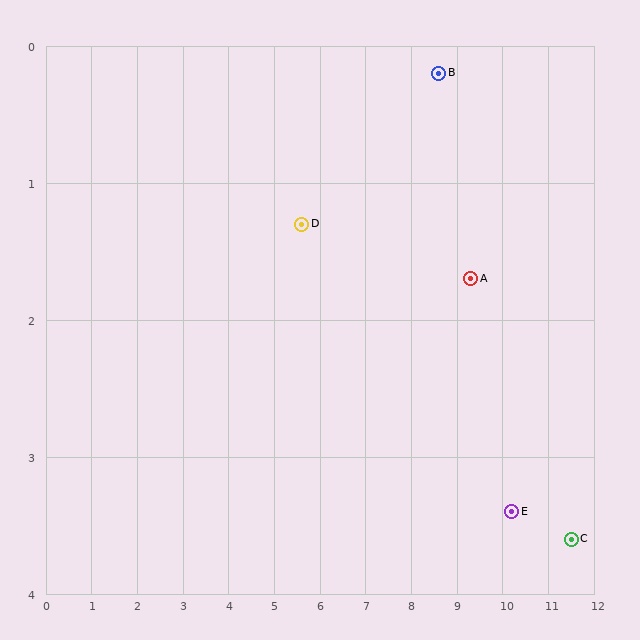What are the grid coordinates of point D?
Point D is at approximately (5.6, 1.3).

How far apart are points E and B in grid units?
Points E and B are about 3.6 grid units apart.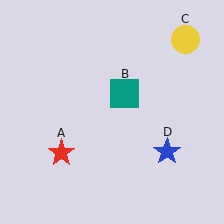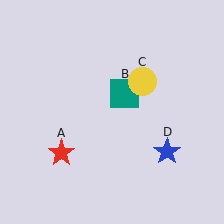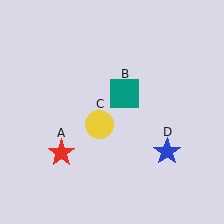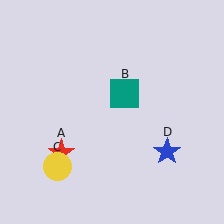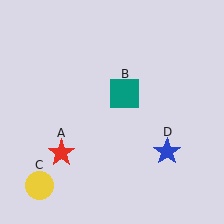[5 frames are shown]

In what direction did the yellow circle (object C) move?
The yellow circle (object C) moved down and to the left.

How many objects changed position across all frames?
1 object changed position: yellow circle (object C).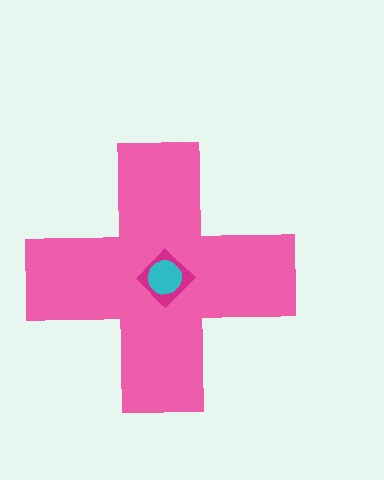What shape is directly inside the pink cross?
The magenta diamond.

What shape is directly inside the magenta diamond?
The cyan circle.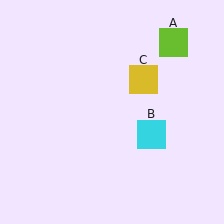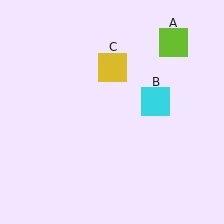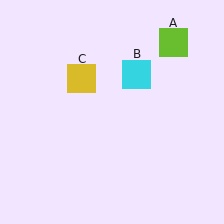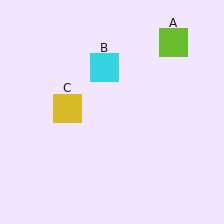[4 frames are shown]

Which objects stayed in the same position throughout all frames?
Lime square (object A) remained stationary.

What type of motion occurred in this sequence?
The cyan square (object B), yellow square (object C) rotated counterclockwise around the center of the scene.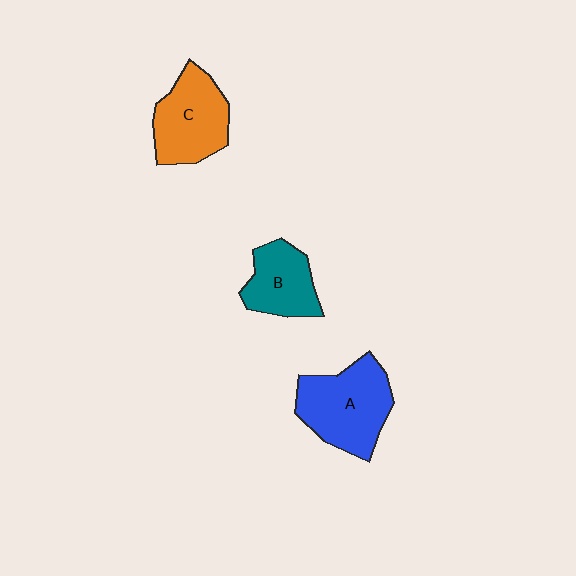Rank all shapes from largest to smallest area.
From largest to smallest: A (blue), C (orange), B (teal).